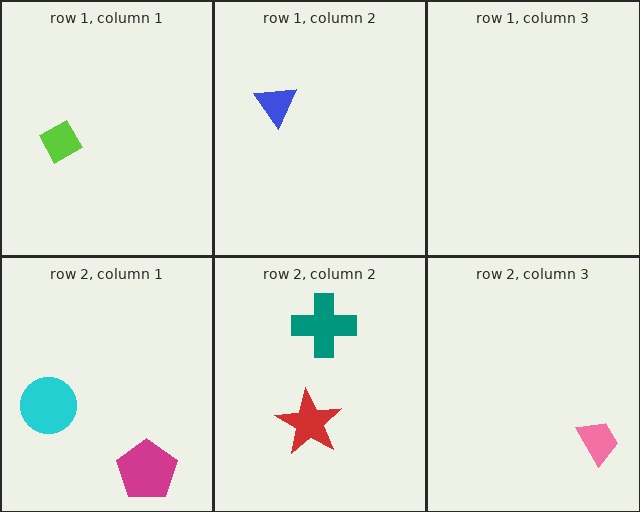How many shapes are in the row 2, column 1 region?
2.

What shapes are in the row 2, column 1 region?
The cyan circle, the magenta pentagon.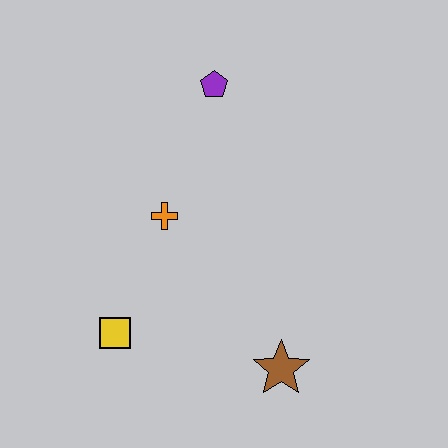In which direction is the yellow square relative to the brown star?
The yellow square is to the left of the brown star.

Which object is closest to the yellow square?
The orange cross is closest to the yellow square.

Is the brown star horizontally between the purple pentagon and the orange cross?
No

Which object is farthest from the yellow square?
The purple pentagon is farthest from the yellow square.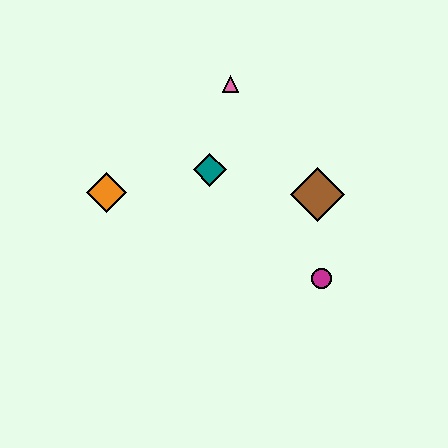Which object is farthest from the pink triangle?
The magenta circle is farthest from the pink triangle.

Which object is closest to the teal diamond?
The pink triangle is closest to the teal diamond.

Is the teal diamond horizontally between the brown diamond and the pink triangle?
No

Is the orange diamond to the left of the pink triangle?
Yes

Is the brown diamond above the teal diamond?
No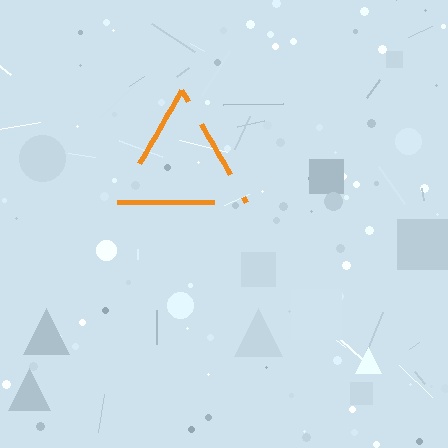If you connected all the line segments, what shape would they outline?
They would outline a triangle.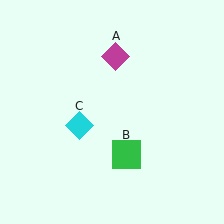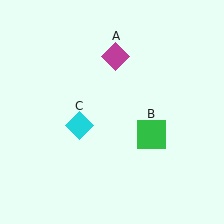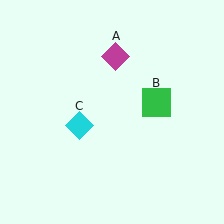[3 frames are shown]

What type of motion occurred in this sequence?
The green square (object B) rotated counterclockwise around the center of the scene.